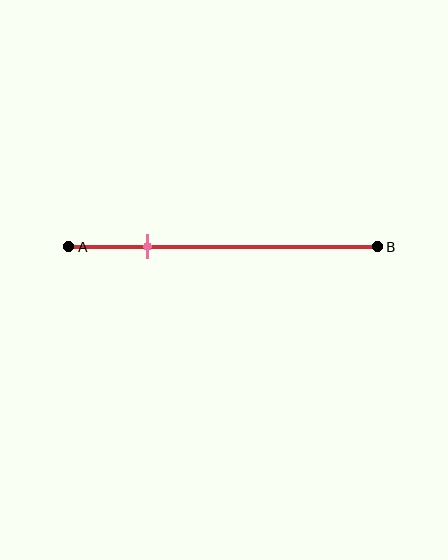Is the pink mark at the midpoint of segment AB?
No, the mark is at about 25% from A, not at the 50% midpoint.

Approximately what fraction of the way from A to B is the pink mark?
The pink mark is approximately 25% of the way from A to B.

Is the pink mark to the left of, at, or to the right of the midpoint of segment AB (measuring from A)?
The pink mark is to the left of the midpoint of segment AB.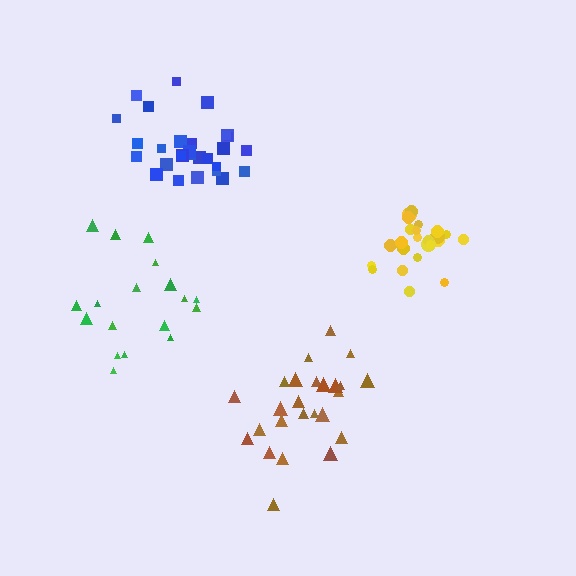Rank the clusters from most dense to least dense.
yellow, blue, brown, green.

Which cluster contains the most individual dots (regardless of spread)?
Blue (30).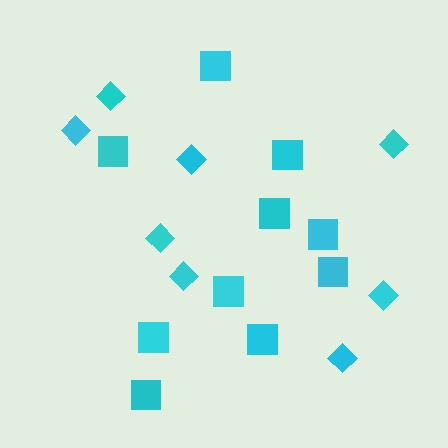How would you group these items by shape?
There are 2 groups: one group of diamonds (8) and one group of squares (10).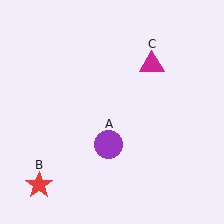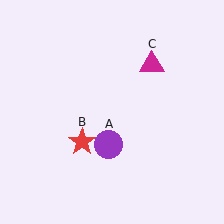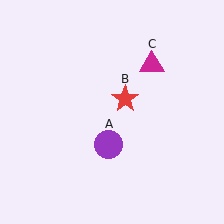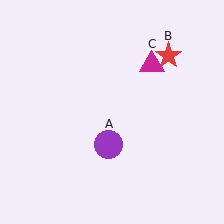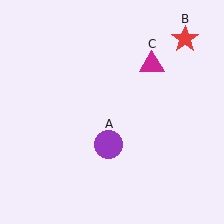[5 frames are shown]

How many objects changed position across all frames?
1 object changed position: red star (object B).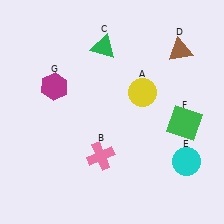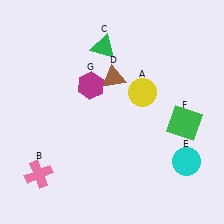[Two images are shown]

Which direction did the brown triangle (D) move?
The brown triangle (D) moved left.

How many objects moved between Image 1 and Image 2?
3 objects moved between the two images.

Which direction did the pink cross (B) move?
The pink cross (B) moved left.